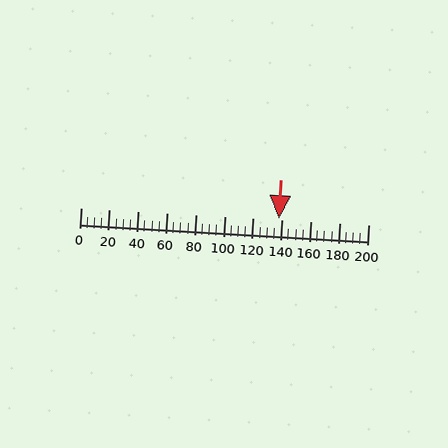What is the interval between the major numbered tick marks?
The major tick marks are spaced 20 units apart.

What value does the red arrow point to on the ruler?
The red arrow points to approximately 138.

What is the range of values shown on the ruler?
The ruler shows values from 0 to 200.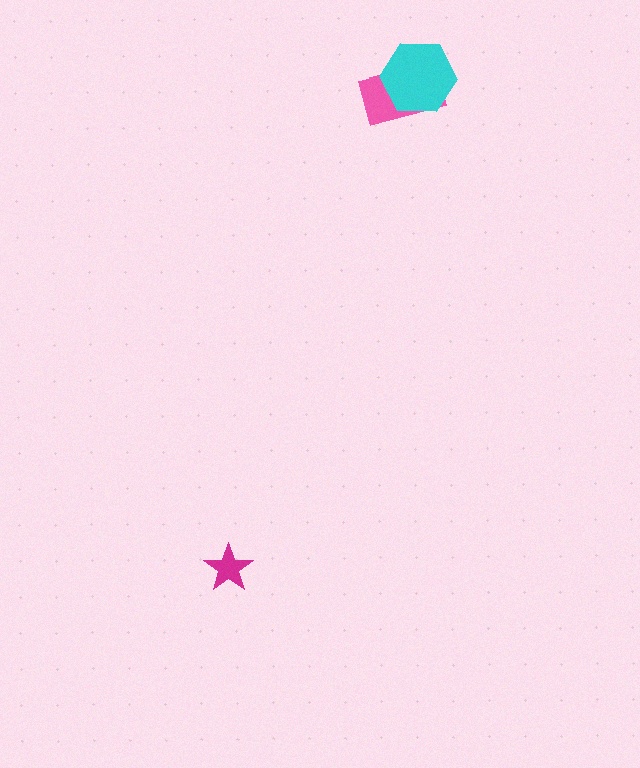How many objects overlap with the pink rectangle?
1 object overlaps with the pink rectangle.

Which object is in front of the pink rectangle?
The cyan hexagon is in front of the pink rectangle.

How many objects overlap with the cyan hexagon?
1 object overlaps with the cyan hexagon.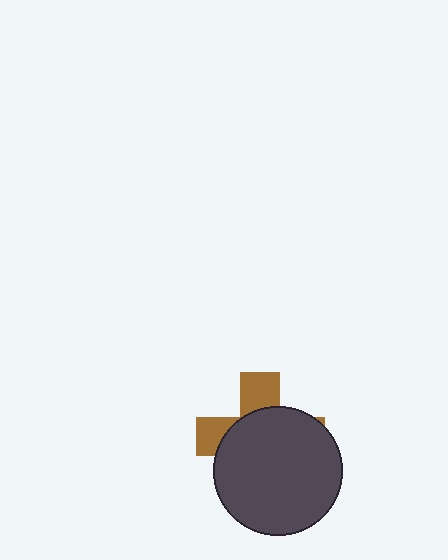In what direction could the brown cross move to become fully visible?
The brown cross could move up. That would shift it out from behind the dark gray circle entirely.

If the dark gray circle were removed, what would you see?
You would see the complete brown cross.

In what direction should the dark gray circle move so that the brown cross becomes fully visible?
The dark gray circle should move down. That is the shortest direction to clear the overlap and leave the brown cross fully visible.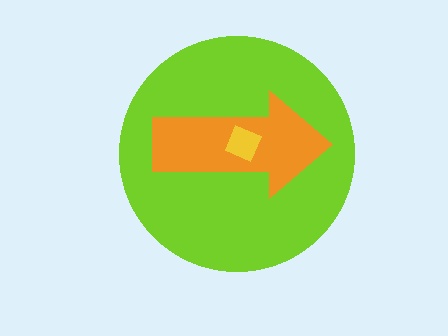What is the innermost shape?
The yellow square.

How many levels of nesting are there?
3.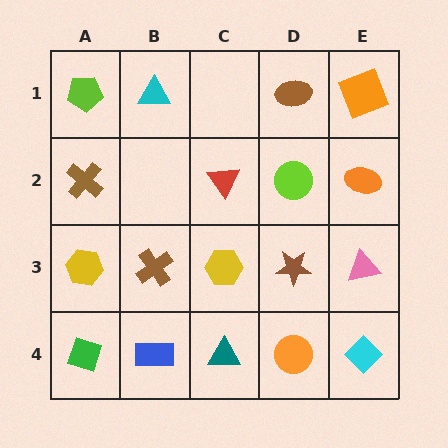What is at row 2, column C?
A red triangle.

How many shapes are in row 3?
5 shapes.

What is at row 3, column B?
A brown cross.